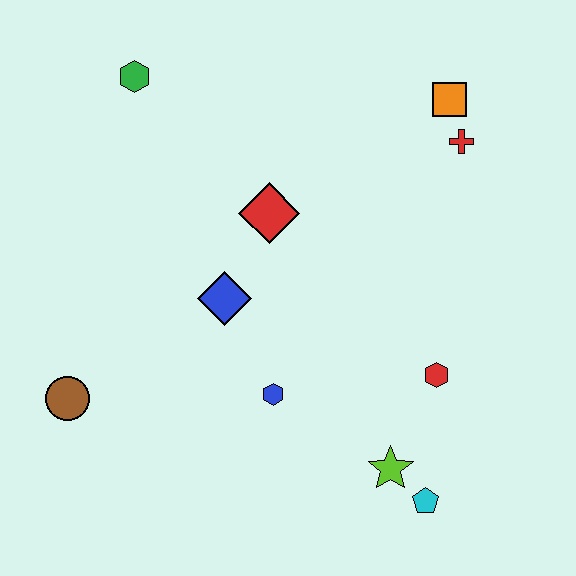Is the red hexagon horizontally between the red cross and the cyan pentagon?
Yes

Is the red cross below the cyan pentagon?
No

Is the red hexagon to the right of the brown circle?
Yes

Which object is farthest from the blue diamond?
The orange square is farthest from the blue diamond.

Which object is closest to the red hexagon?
The lime star is closest to the red hexagon.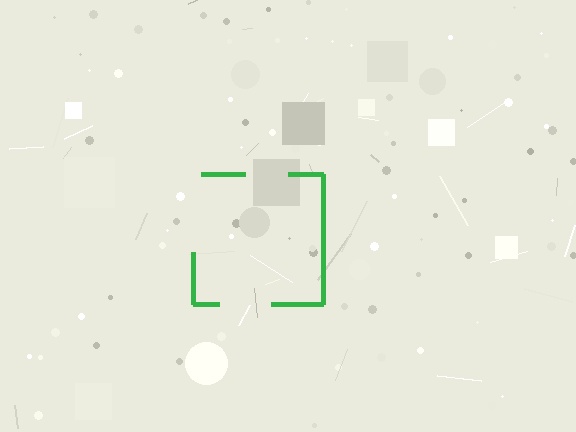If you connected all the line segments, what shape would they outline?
They would outline a square.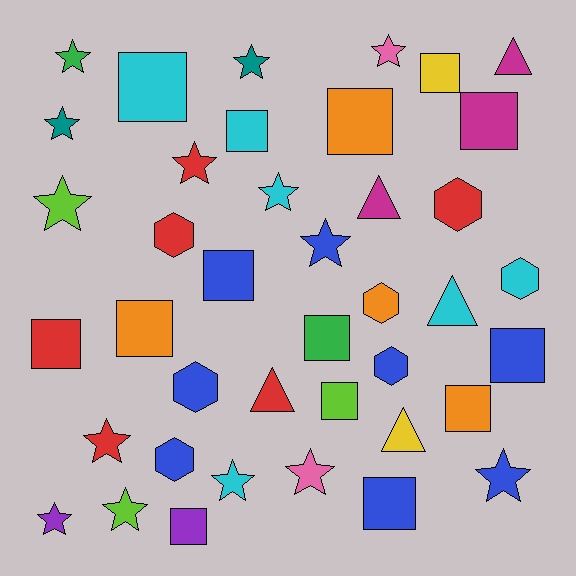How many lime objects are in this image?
There are 3 lime objects.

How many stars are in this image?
There are 14 stars.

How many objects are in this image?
There are 40 objects.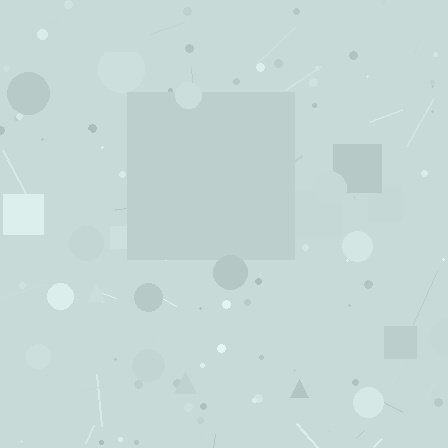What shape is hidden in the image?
A square is hidden in the image.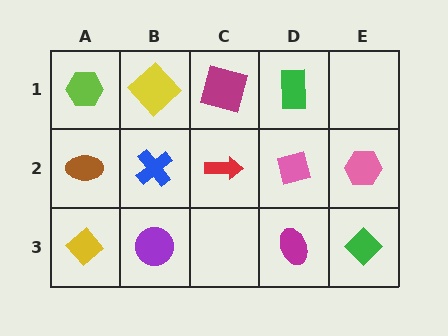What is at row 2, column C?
A red arrow.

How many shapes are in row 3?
4 shapes.